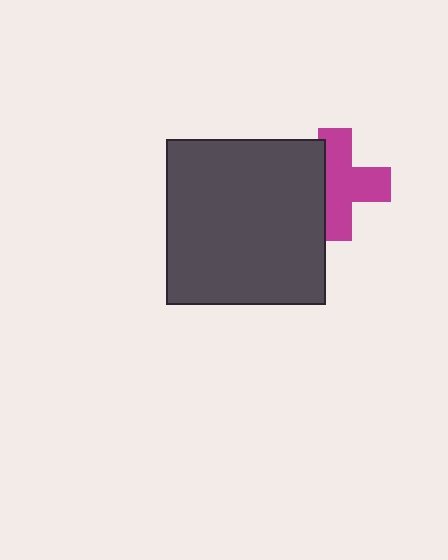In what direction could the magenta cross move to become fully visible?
The magenta cross could move right. That would shift it out from behind the dark gray rectangle entirely.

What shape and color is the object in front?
The object in front is a dark gray rectangle.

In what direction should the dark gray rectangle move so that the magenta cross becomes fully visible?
The dark gray rectangle should move left. That is the shortest direction to clear the overlap and leave the magenta cross fully visible.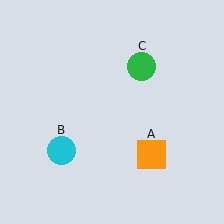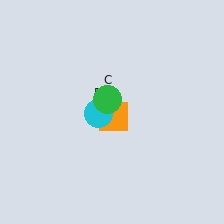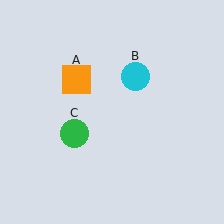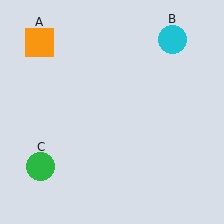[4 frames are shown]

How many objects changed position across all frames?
3 objects changed position: orange square (object A), cyan circle (object B), green circle (object C).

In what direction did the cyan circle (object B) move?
The cyan circle (object B) moved up and to the right.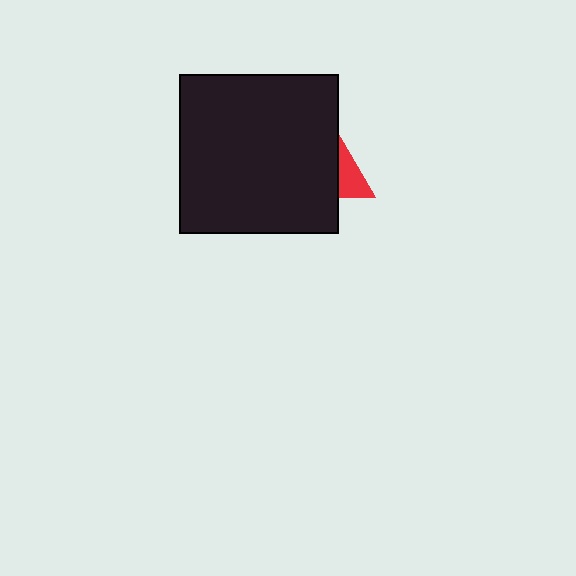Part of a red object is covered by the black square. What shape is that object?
It is a triangle.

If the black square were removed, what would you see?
You would see the complete red triangle.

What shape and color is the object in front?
The object in front is a black square.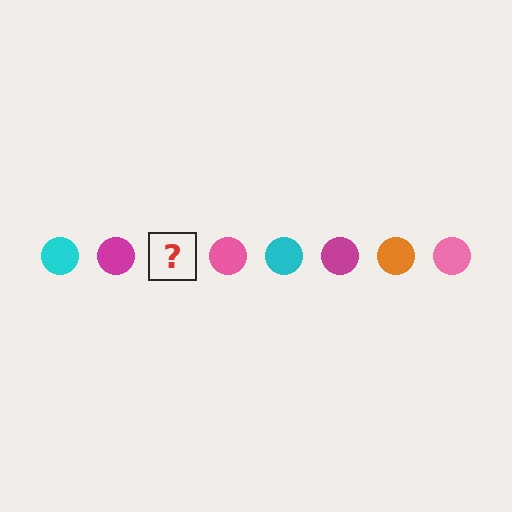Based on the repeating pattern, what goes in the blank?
The blank should be an orange circle.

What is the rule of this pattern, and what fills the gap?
The rule is that the pattern cycles through cyan, magenta, orange, pink circles. The gap should be filled with an orange circle.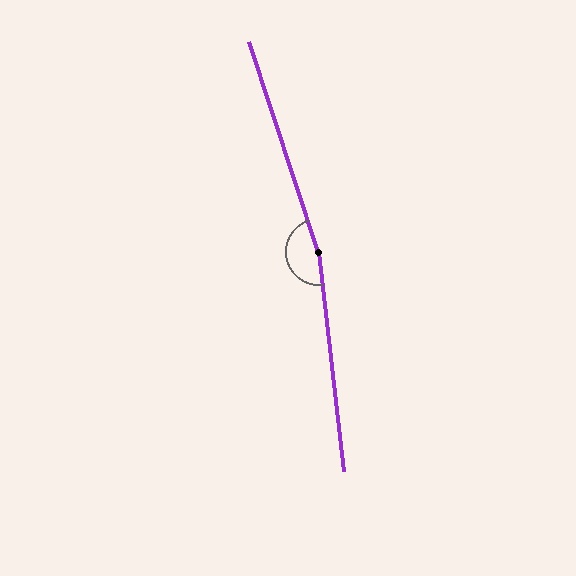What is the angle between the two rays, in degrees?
Approximately 168 degrees.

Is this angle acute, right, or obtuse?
It is obtuse.